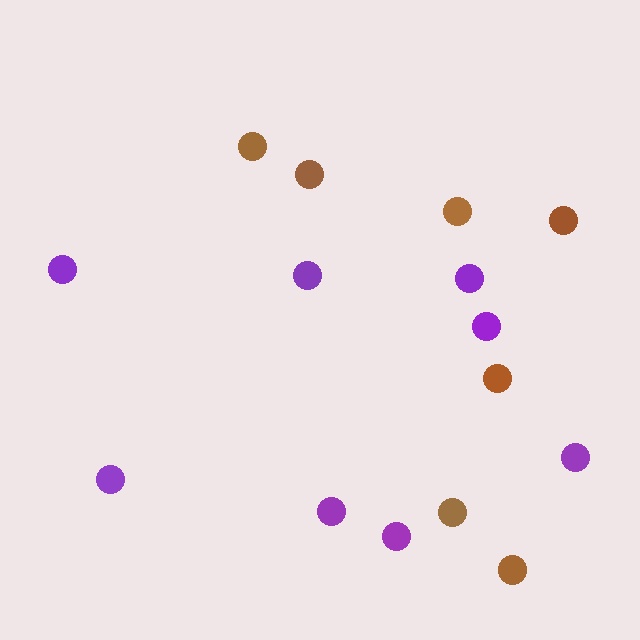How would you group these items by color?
There are 2 groups: one group of purple circles (8) and one group of brown circles (7).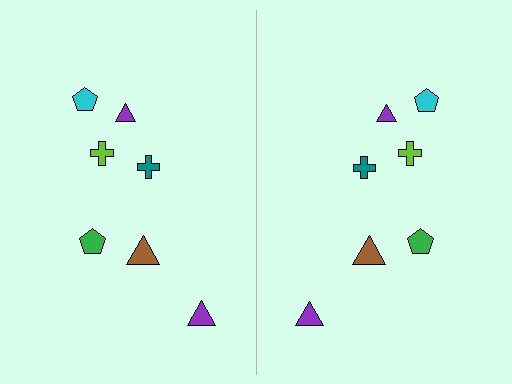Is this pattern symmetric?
Yes, this pattern has bilateral (reflection) symmetry.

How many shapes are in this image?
There are 14 shapes in this image.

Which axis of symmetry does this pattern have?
The pattern has a vertical axis of symmetry running through the center of the image.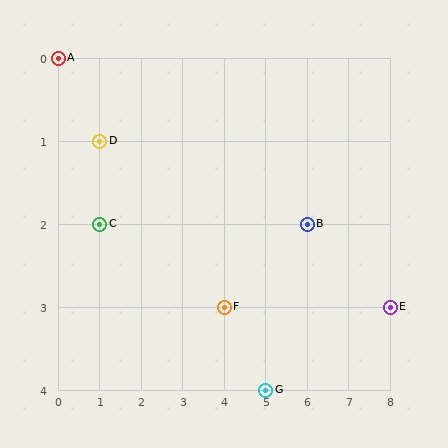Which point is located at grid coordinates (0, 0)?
Point A is at (0, 0).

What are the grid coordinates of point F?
Point F is at grid coordinates (4, 3).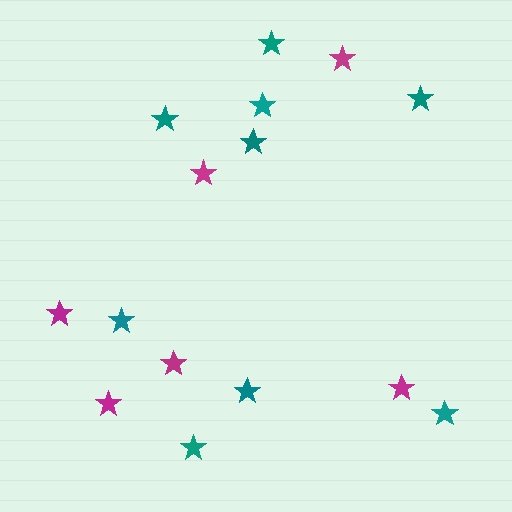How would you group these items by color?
There are 2 groups: one group of magenta stars (6) and one group of teal stars (9).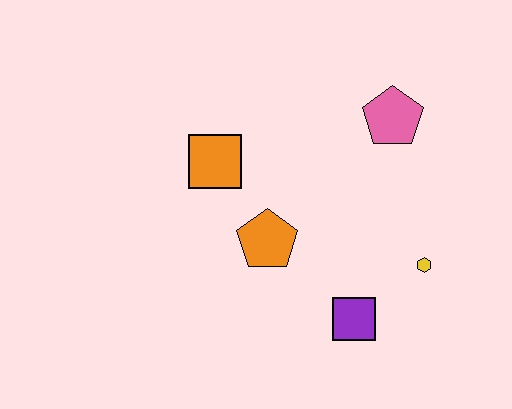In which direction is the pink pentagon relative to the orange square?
The pink pentagon is to the right of the orange square.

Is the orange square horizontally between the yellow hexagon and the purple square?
No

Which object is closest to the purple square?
The yellow hexagon is closest to the purple square.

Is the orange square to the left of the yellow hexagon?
Yes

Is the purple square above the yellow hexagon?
No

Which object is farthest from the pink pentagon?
The purple square is farthest from the pink pentagon.